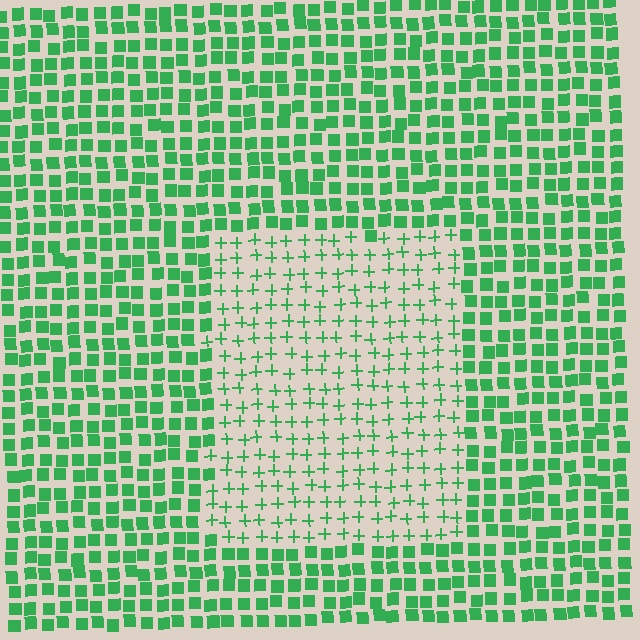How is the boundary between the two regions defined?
The boundary is defined by a change in element shape: plus signs inside vs. squares outside. All elements share the same color and spacing.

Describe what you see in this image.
The image is filled with small green elements arranged in a uniform grid. A rectangle-shaped region contains plus signs, while the surrounding area contains squares. The boundary is defined purely by the change in element shape.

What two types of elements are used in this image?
The image uses plus signs inside the rectangle region and squares outside it.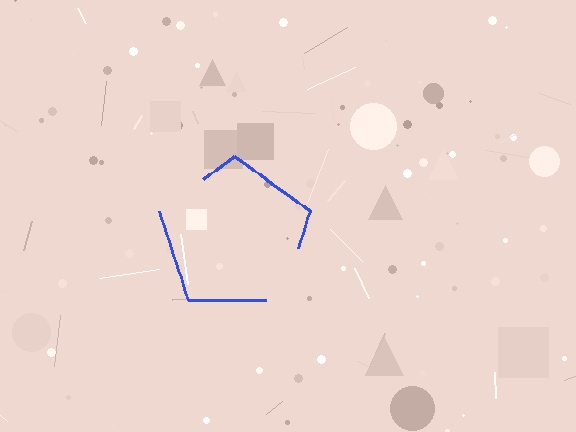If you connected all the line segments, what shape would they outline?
They would outline a pentagon.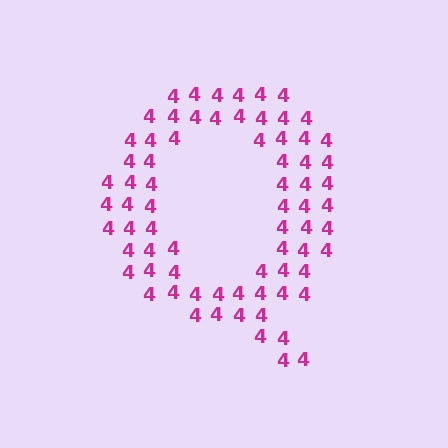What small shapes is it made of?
It is made of small digit 4's.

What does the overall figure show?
The overall figure shows the letter Q.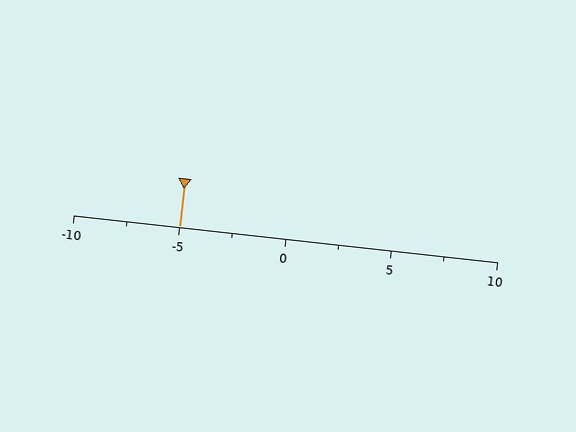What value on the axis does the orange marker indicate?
The marker indicates approximately -5.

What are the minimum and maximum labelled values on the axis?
The axis runs from -10 to 10.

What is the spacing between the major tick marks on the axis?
The major ticks are spaced 5 apart.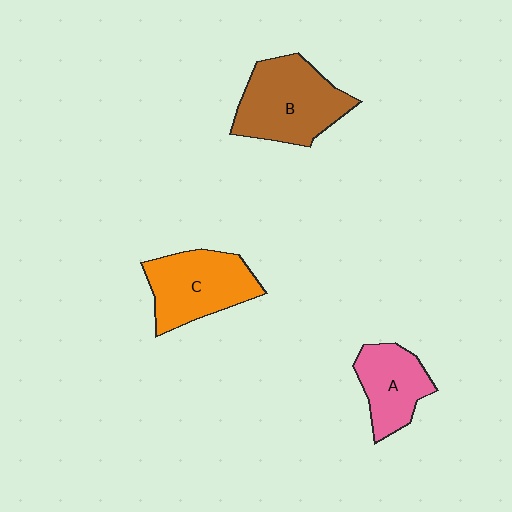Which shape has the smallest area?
Shape A (pink).